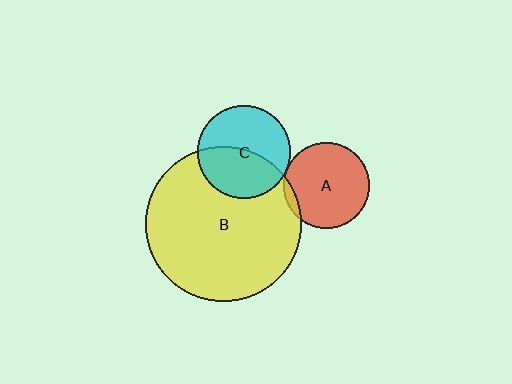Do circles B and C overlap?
Yes.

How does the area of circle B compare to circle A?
Approximately 3.3 times.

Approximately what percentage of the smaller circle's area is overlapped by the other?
Approximately 45%.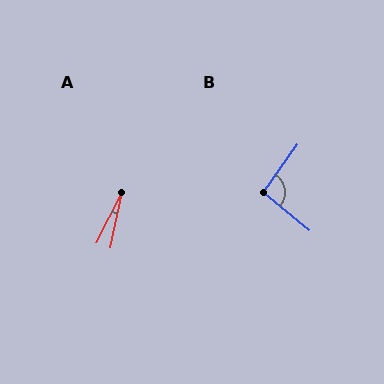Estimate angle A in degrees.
Approximately 16 degrees.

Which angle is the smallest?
A, at approximately 16 degrees.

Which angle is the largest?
B, at approximately 94 degrees.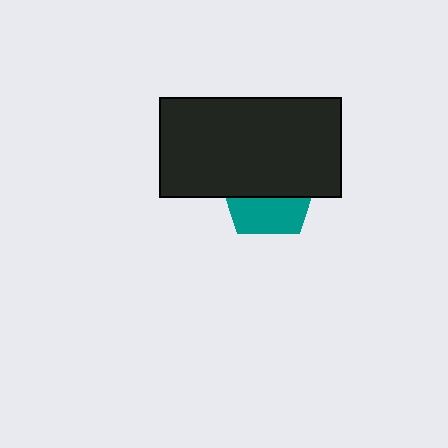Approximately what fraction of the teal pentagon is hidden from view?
Roughly 59% of the teal pentagon is hidden behind the black rectangle.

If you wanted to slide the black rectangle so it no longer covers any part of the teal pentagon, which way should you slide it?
Slide it up — that is the most direct way to separate the two shapes.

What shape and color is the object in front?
The object in front is a black rectangle.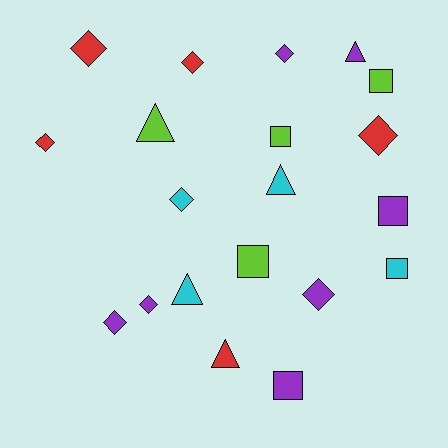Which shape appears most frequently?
Diamond, with 9 objects.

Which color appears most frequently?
Purple, with 7 objects.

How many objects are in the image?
There are 20 objects.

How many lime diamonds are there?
There are no lime diamonds.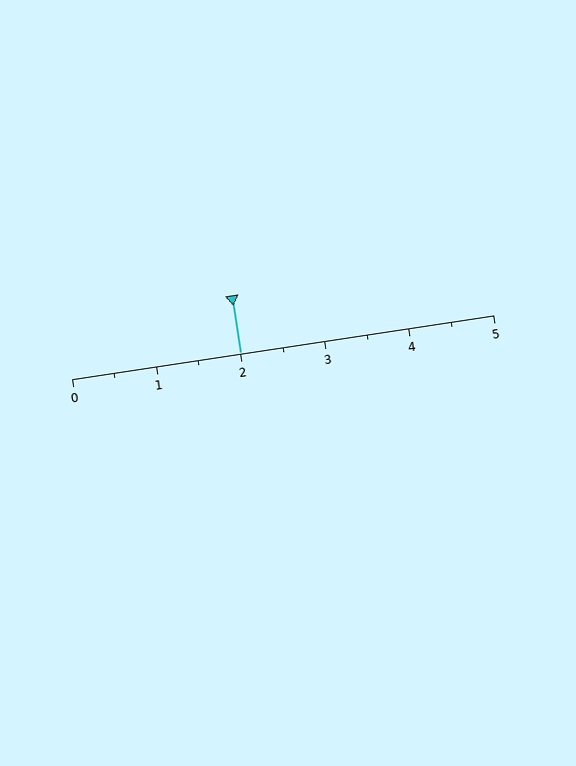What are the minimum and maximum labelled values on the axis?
The axis runs from 0 to 5.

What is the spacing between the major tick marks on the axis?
The major ticks are spaced 1 apart.